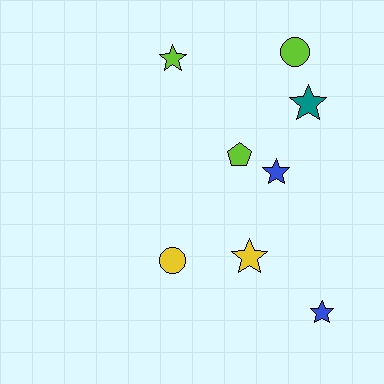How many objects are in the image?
There are 8 objects.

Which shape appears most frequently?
Star, with 5 objects.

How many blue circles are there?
There are no blue circles.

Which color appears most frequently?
Lime, with 3 objects.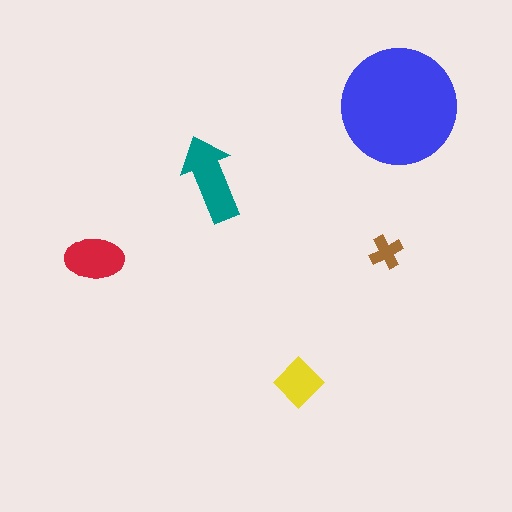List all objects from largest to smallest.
The blue circle, the teal arrow, the red ellipse, the yellow diamond, the brown cross.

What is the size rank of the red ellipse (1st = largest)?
3rd.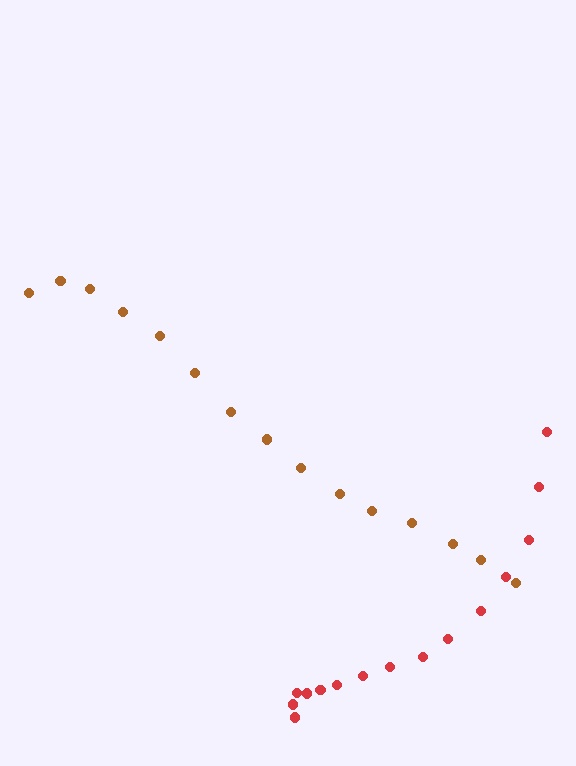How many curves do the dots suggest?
There are 2 distinct paths.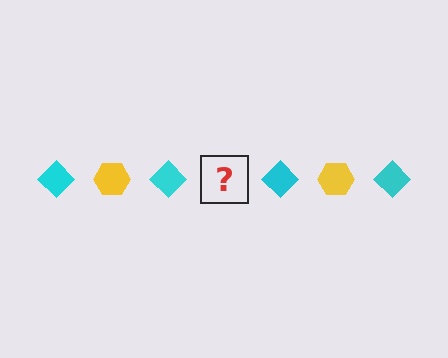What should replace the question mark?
The question mark should be replaced with a yellow hexagon.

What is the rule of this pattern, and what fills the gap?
The rule is that the pattern alternates between cyan diamond and yellow hexagon. The gap should be filled with a yellow hexagon.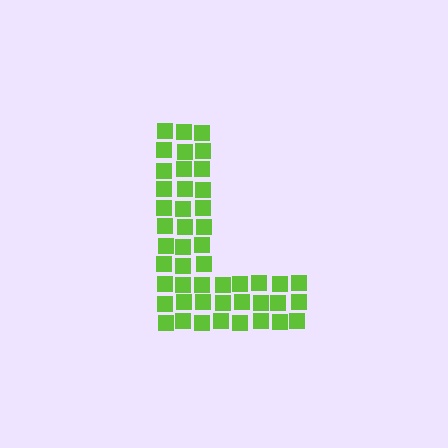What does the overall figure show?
The overall figure shows the letter L.